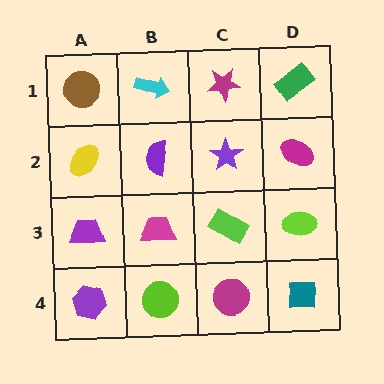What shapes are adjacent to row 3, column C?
A purple star (row 2, column C), a magenta circle (row 4, column C), a magenta trapezoid (row 3, column B), a lime ellipse (row 3, column D).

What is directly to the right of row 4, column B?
A magenta circle.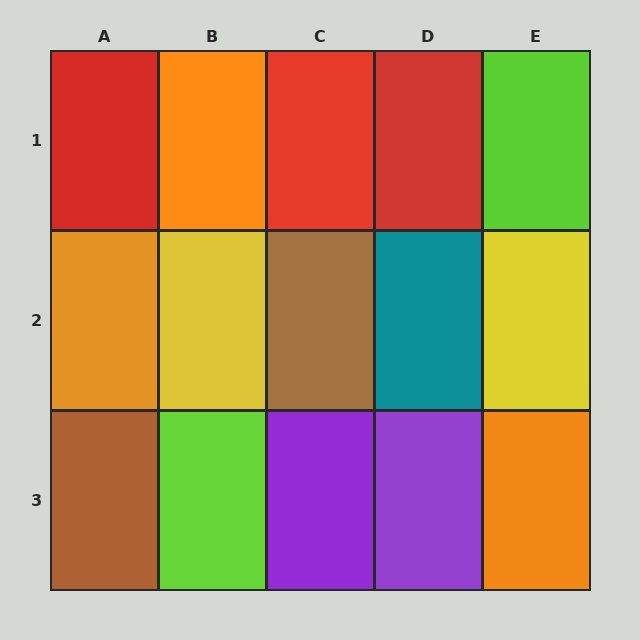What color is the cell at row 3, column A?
Brown.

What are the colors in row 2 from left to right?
Orange, yellow, brown, teal, yellow.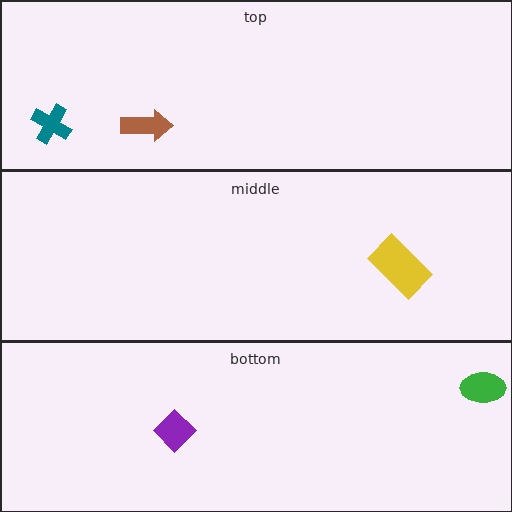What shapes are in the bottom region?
The purple diamond, the green ellipse.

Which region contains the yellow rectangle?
The middle region.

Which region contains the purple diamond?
The bottom region.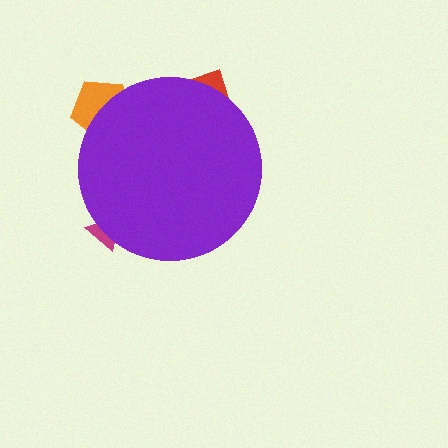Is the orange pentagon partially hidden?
Yes, the orange pentagon is partially hidden behind the purple circle.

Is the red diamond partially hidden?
Yes, the red diamond is partially hidden behind the purple circle.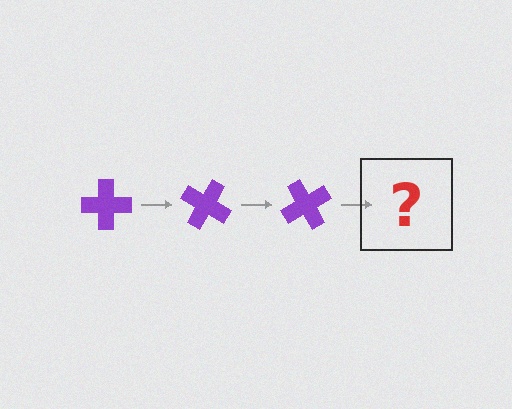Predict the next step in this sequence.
The next step is a purple cross rotated 90 degrees.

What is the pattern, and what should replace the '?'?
The pattern is that the cross rotates 30 degrees each step. The '?' should be a purple cross rotated 90 degrees.